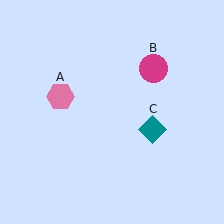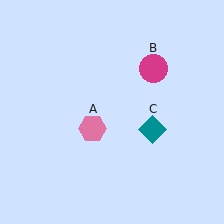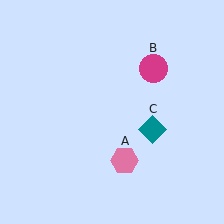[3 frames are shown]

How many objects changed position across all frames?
1 object changed position: pink hexagon (object A).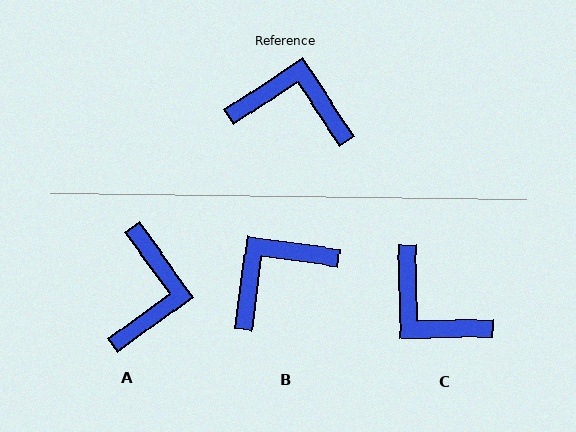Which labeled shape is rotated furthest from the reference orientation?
C, about 147 degrees away.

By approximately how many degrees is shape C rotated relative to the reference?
Approximately 147 degrees counter-clockwise.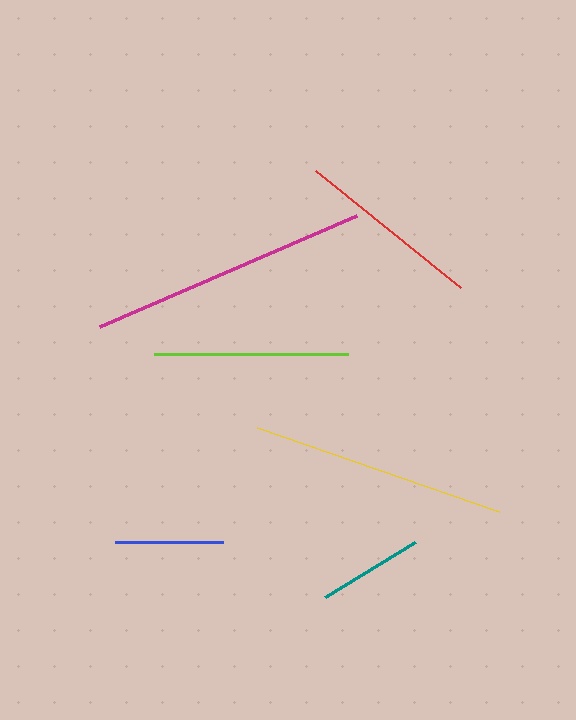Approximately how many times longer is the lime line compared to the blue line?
The lime line is approximately 1.8 times the length of the blue line.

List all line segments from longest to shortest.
From longest to shortest: magenta, yellow, lime, red, blue, teal.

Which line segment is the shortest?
The teal line is the shortest at approximately 105 pixels.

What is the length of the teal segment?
The teal segment is approximately 105 pixels long.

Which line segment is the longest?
The magenta line is the longest at approximately 279 pixels.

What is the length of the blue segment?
The blue segment is approximately 108 pixels long.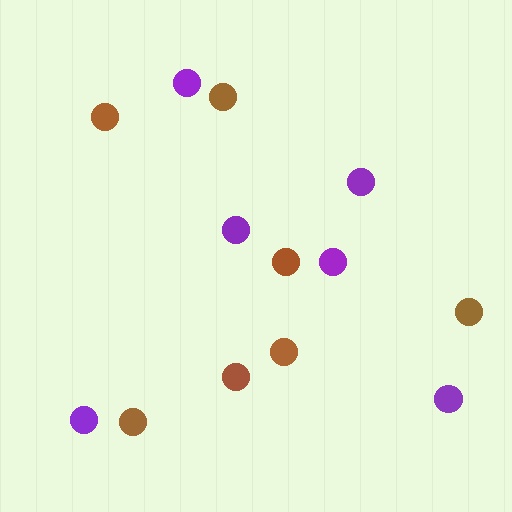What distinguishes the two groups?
There are 2 groups: one group of purple circles (6) and one group of brown circles (7).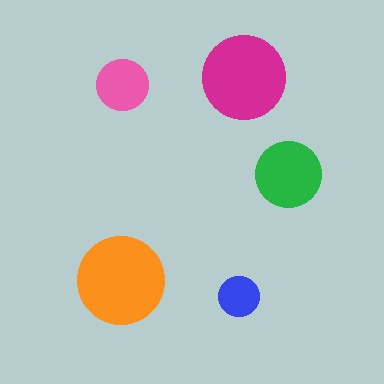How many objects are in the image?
There are 5 objects in the image.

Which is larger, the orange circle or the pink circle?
The orange one.